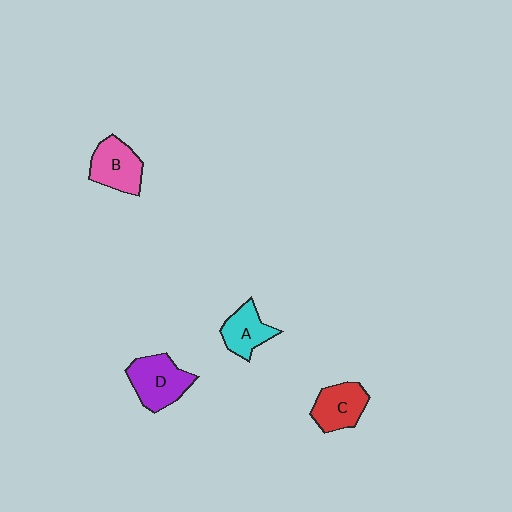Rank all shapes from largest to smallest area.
From largest to smallest: D (purple), B (pink), C (red), A (cyan).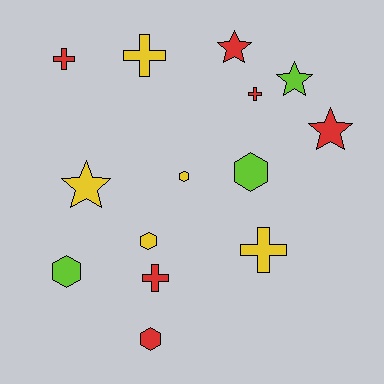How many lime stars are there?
There is 1 lime star.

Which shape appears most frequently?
Hexagon, with 5 objects.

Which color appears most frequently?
Red, with 6 objects.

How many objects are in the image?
There are 14 objects.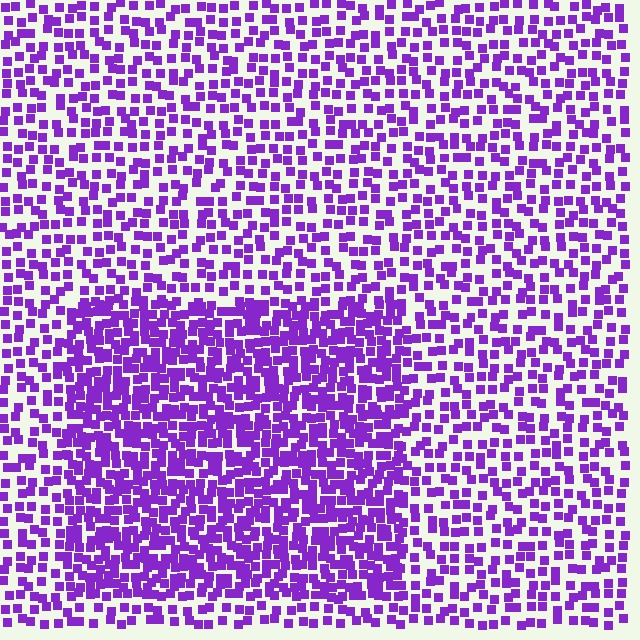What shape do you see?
I see a rectangle.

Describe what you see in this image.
The image contains small purple elements arranged at two different densities. A rectangle-shaped region is visible where the elements are more densely packed than the surrounding area.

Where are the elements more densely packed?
The elements are more densely packed inside the rectangle boundary.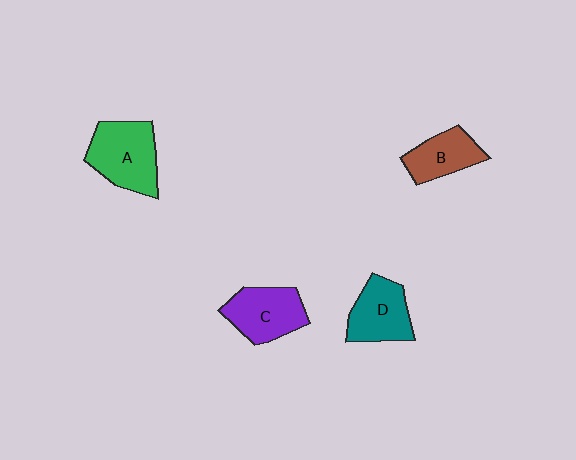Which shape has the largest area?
Shape A (green).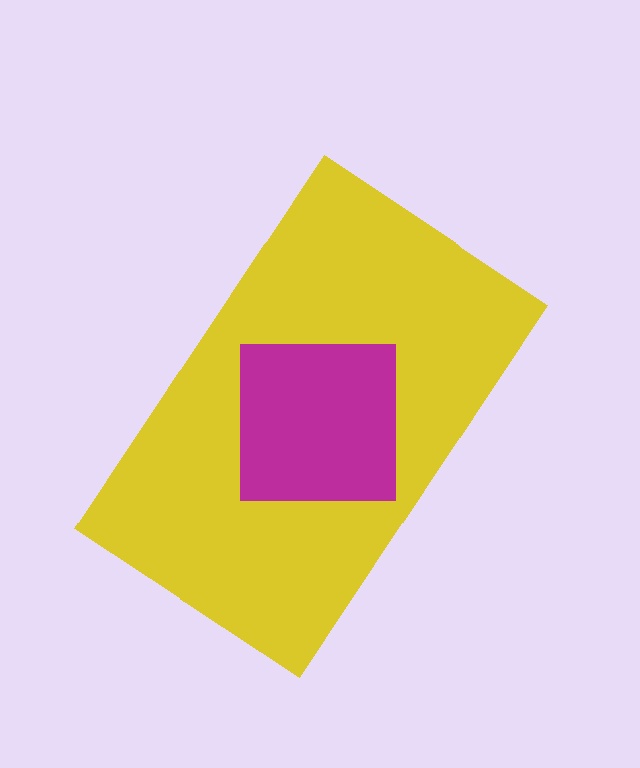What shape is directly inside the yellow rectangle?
The magenta square.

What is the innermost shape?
The magenta square.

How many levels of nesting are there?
2.